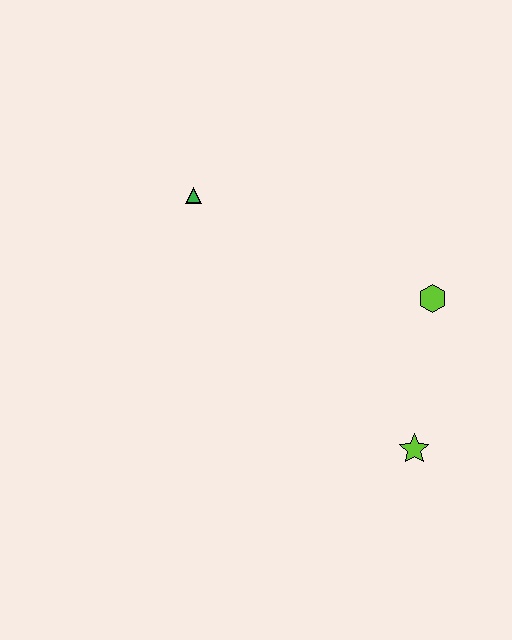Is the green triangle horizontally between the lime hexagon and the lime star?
No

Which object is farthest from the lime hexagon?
The green triangle is farthest from the lime hexagon.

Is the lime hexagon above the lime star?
Yes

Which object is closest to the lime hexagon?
The lime star is closest to the lime hexagon.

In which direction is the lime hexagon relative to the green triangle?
The lime hexagon is to the right of the green triangle.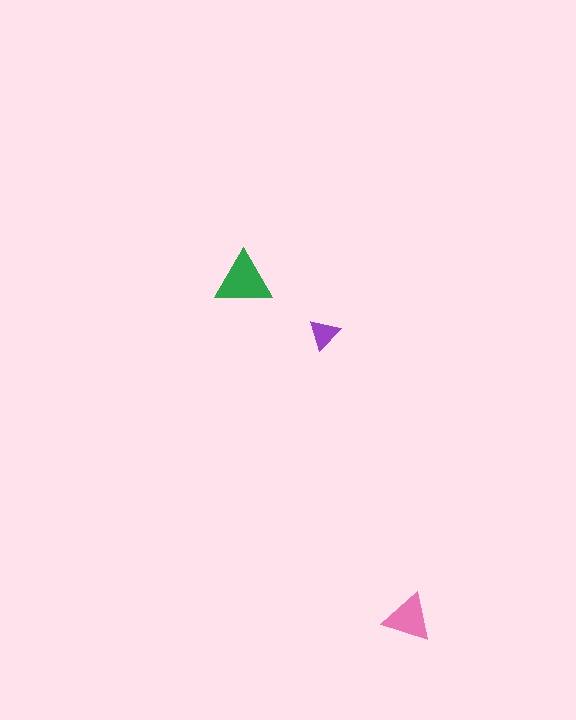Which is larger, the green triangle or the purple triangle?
The green one.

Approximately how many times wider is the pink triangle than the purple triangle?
About 1.5 times wider.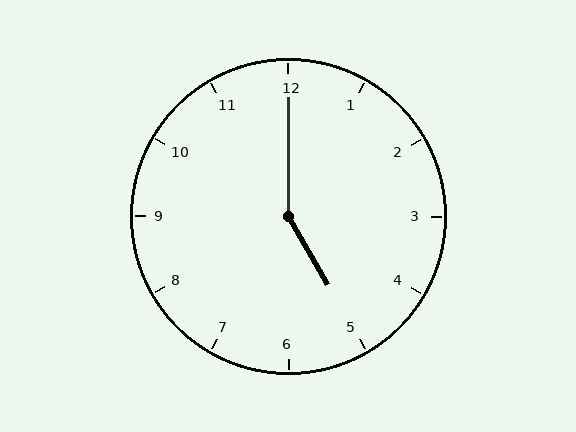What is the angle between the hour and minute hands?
Approximately 150 degrees.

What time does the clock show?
5:00.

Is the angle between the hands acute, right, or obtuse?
It is obtuse.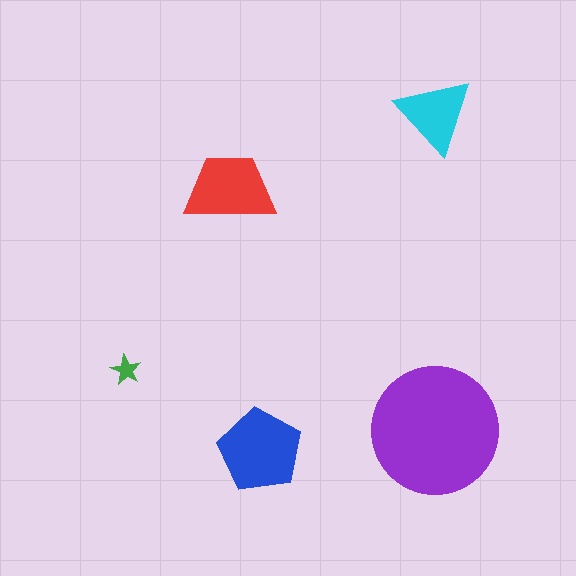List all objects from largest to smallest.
The purple circle, the blue pentagon, the red trapezoid, the cyan triangle, the green star.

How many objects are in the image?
There are 5 objects in the image.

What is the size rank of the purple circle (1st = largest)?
1st.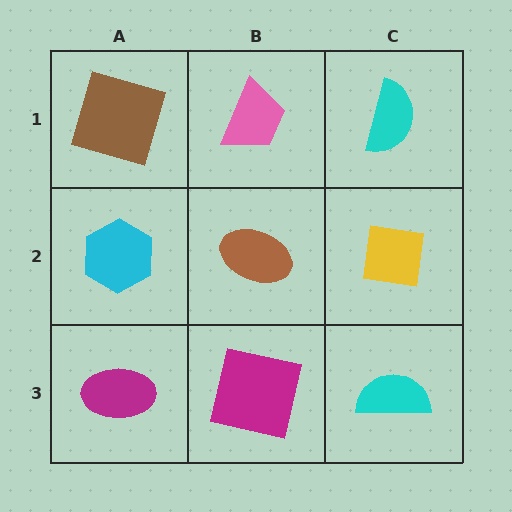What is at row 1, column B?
A pink trapezoid.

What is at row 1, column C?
A cyan semicircle.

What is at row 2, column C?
A yellow square.